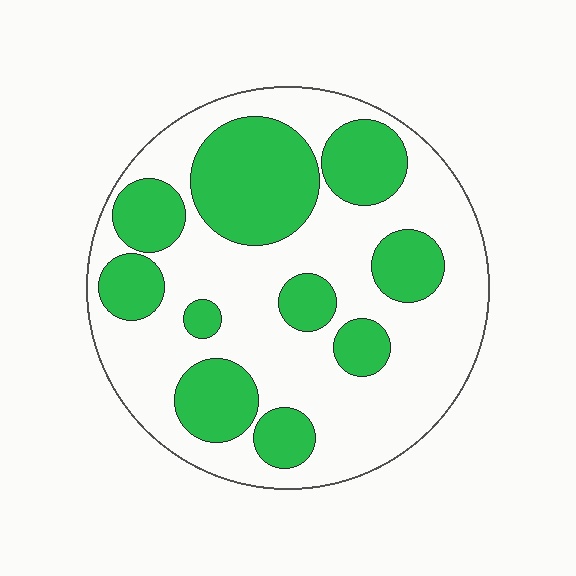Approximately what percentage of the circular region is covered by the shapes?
Approximately 35%.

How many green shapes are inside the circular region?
10.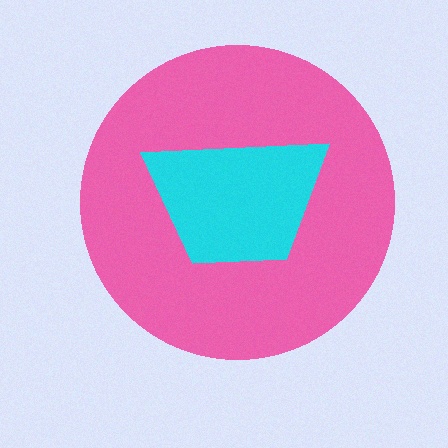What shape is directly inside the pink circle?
The cyan trapezoid.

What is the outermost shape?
The pink circle.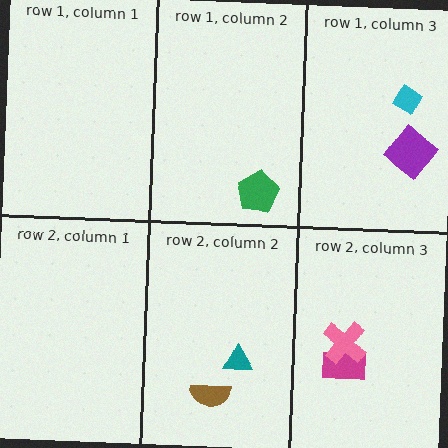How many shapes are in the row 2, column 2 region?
2.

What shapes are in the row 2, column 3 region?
The magenta rectangle, the pink cross.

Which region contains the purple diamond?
The row 1, column 3 region.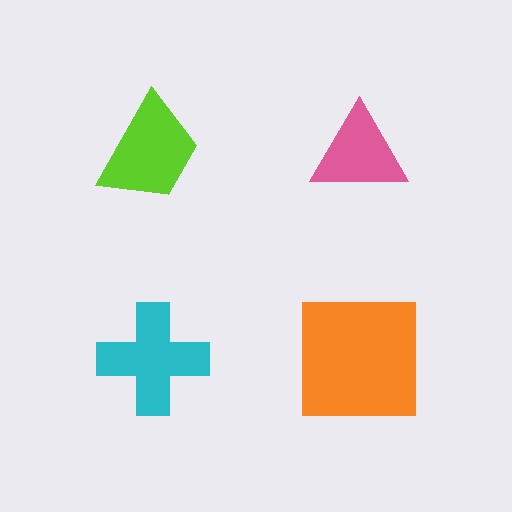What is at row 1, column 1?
A lime trapezoid.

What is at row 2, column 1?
A cyan cross.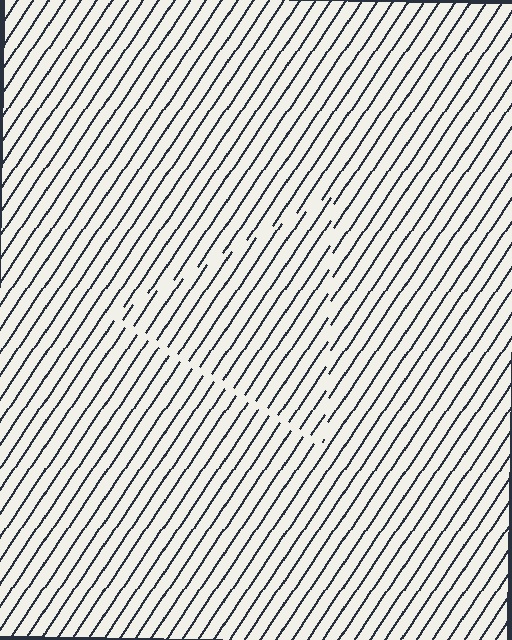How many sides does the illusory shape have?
3 sides — the line-ends trace a triangle.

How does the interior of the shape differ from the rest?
The interior of the shape contains the same grating, shifted by half a period — the contour is defined by the phase discontinuity where line-ends from the inner and outer gratings abut.